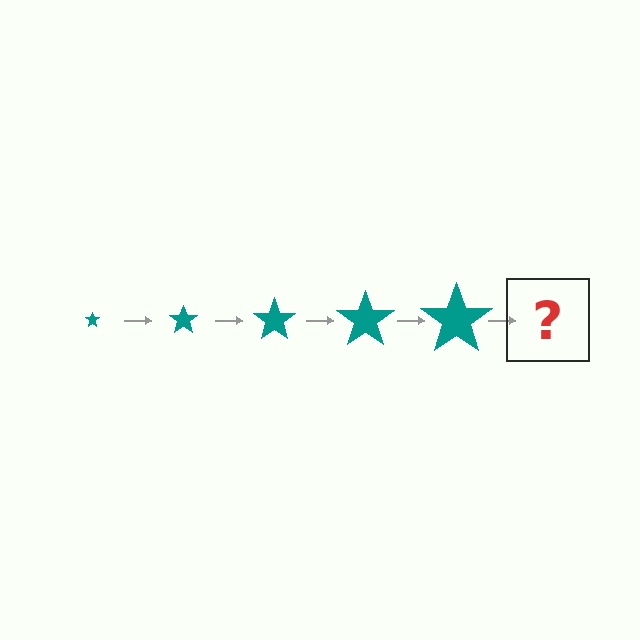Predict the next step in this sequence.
The next step is a teal star, larger than the previous one.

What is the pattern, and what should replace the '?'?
The pattern is that the star gets progressively larger each step. The '?' should be a teal star, larger than the previous one.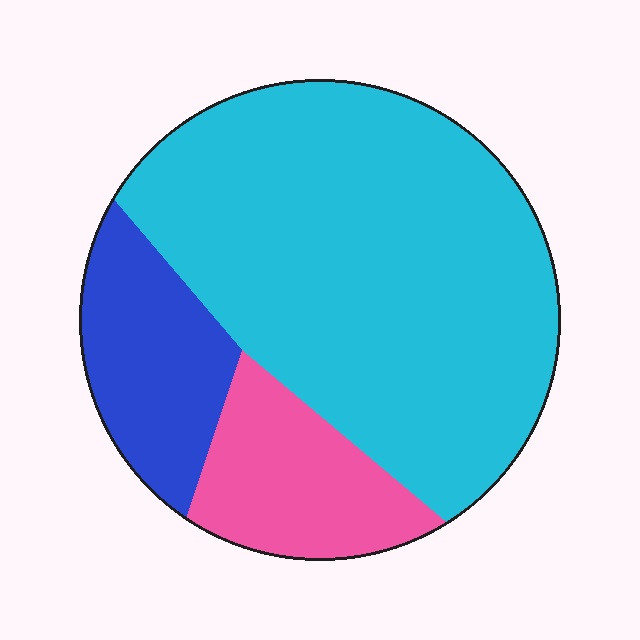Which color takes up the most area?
Cyan, at roughly 65%.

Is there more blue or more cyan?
Cyan.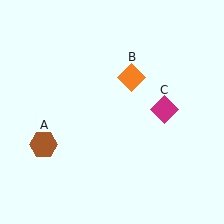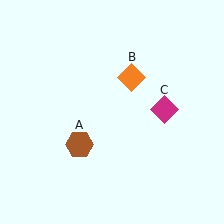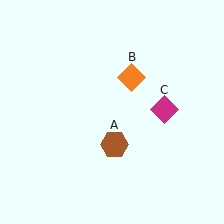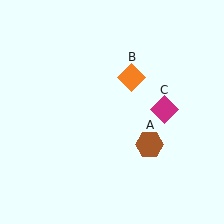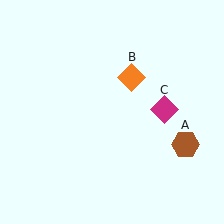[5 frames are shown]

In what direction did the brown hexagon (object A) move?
The brown hexagon (object A) moved right.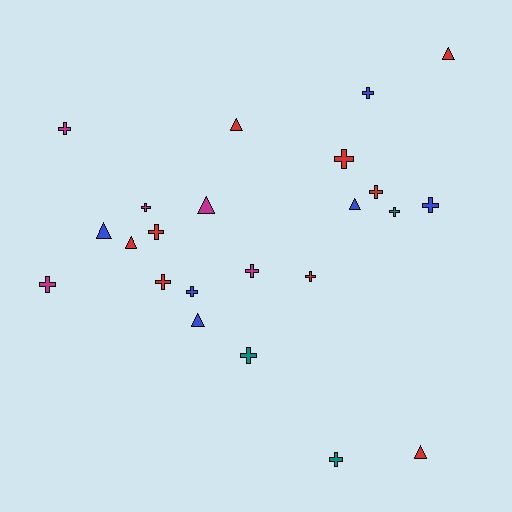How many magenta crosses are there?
There are 4 magenta crosses.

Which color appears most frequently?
Red, with 9 objects.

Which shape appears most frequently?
Cross, with 15 objects.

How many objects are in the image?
There are 23 objects.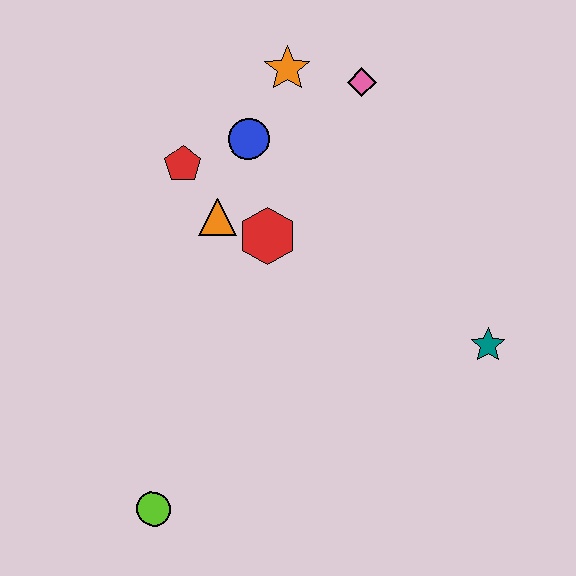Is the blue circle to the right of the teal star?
No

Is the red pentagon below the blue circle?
Yes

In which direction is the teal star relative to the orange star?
The teal star is below the orange star.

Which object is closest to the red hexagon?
The orange triangle is closest to the red hexagon.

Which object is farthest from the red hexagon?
The lime circle is farthest from the red hexagon.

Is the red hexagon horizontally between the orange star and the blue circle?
Yes